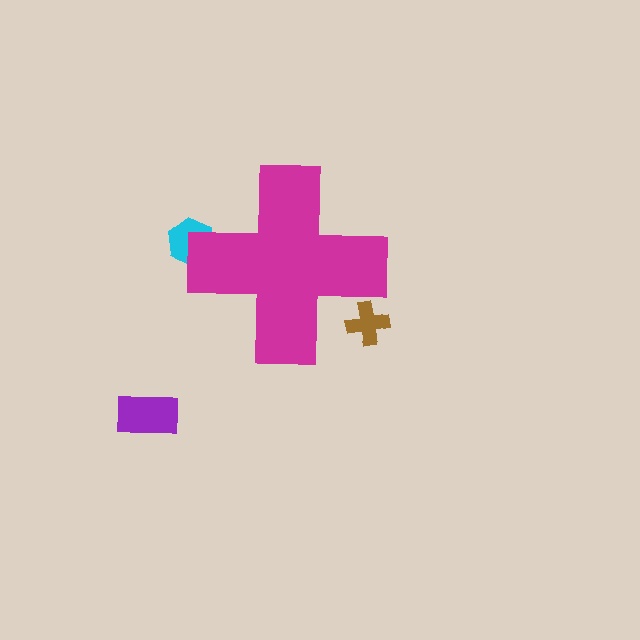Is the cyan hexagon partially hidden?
Yes, the cyan hexagon is partially hidden behind the magenta cross.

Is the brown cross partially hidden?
Yes, the brown cross is partially hidden behind the magenta cross.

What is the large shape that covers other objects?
A magenta cross.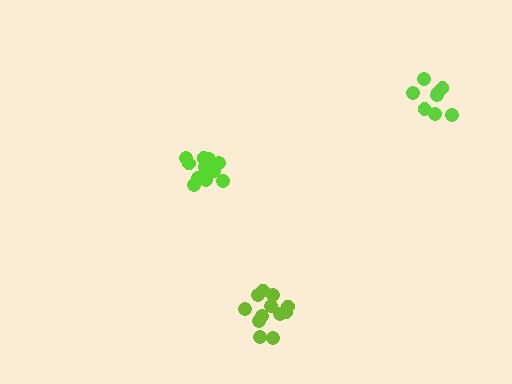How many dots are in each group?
Group 1: 8 dots, Group 2: 12 dots, Group 3: 14 dots (34 total).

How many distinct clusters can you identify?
There are 3 distinct clusters.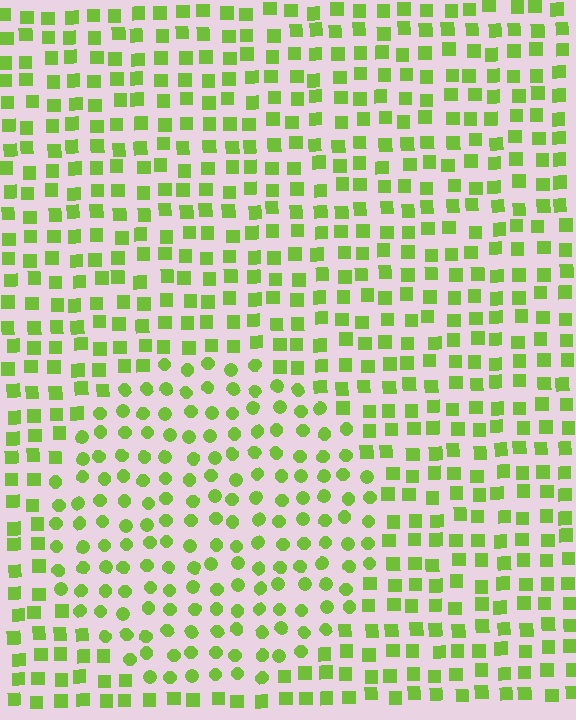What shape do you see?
I see a circle.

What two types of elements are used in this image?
The image uses circles inside the circle region and squares outside it.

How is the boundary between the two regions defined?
The boundary is defined by a change in element shape: circles inside vs. squares outside. All elements share the same color and spacing.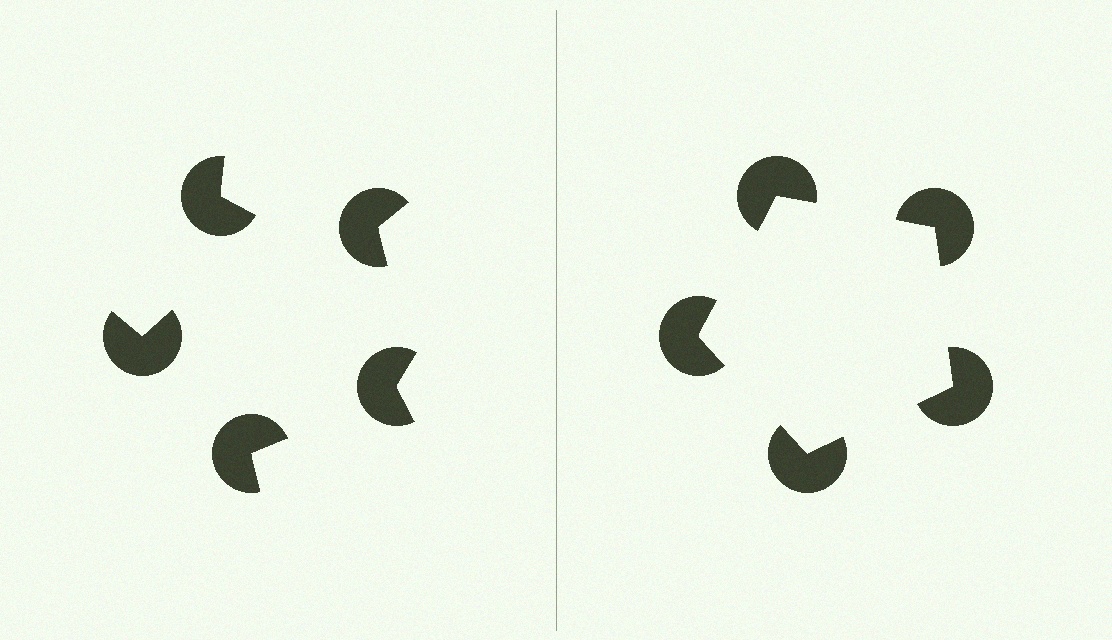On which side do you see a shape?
An illusory pentagon appears on the right side. On the left side the wedge cuts are rotated, so no coherent shape forms.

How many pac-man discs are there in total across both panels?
10 — 5 on each side.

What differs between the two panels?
The pac-man discs are positioned identically on both sides; only the wedge orientations differ. On the right they align to a pentagon; on the left they are misaligned.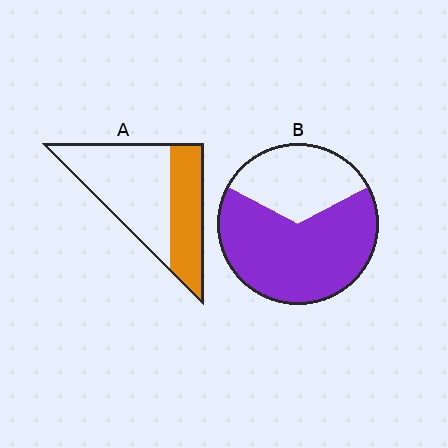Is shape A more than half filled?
No.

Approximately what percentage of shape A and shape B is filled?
A is approximately 35% and B is approximately 65%.